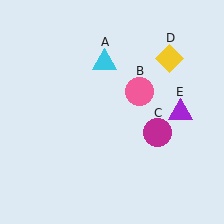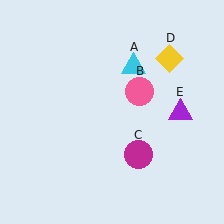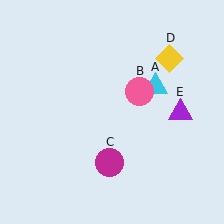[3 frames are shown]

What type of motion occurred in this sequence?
The cyan triangle (object A), magenta circle (object C) rotated clockwise around the center of the scene.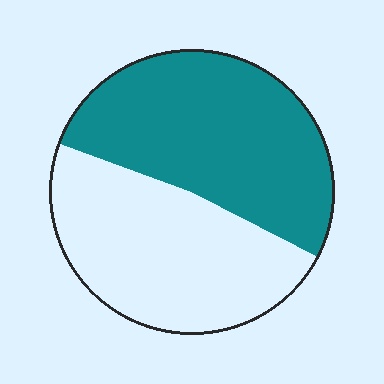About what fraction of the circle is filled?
About one half (1/2).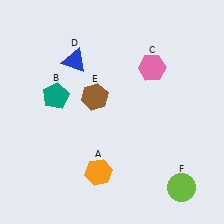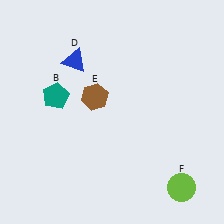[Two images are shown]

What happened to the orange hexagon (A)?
The orange hexagon (A) was removed in Image 2. It was in the bottom-left area of Image 1.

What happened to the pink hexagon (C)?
The pink hexagon (C) was removed in Image 2. It was in the top-right area of Image 1.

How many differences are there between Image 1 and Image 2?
There are 2 differences between the two images.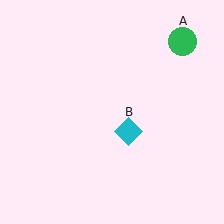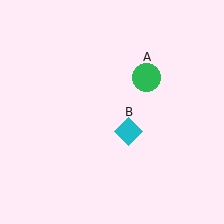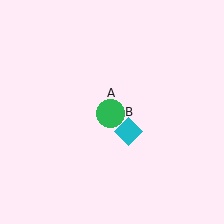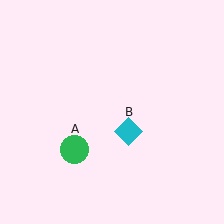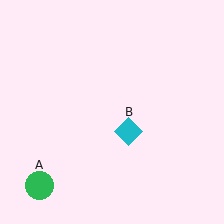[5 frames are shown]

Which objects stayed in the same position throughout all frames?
Cyan diamond (object B) remained stationary.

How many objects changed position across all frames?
1 object changed position: green circle (object A).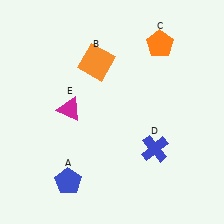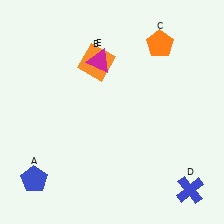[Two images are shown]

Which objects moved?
The objects that moved are: the blue pentagon (A), the blue cross (D), the magenta triangle (E).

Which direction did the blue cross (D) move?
The blue cross (D) moved down.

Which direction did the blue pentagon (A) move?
The blue pentagon (A) moved left.